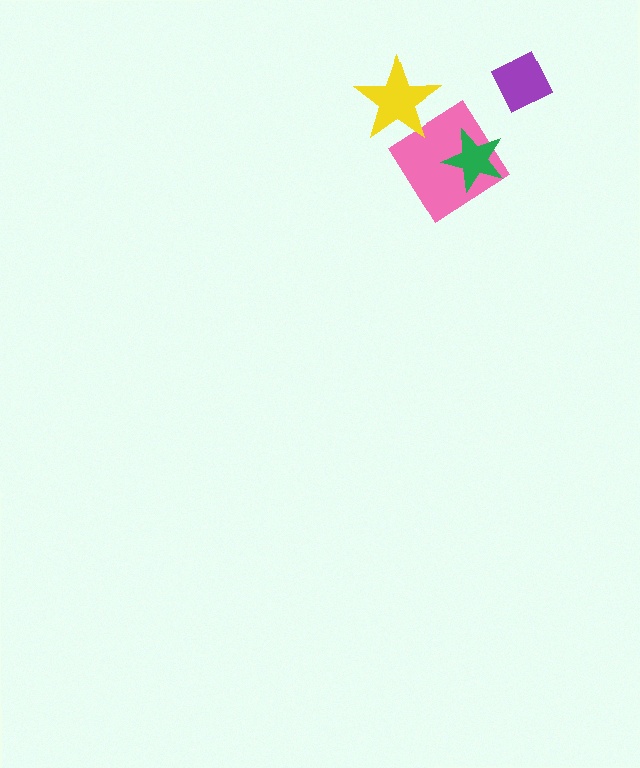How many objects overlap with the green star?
1 object overlaps with the green star.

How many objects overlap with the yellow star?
1 object overlaps with the yellow star.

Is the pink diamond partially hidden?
Yes, it is partially covered by another shape.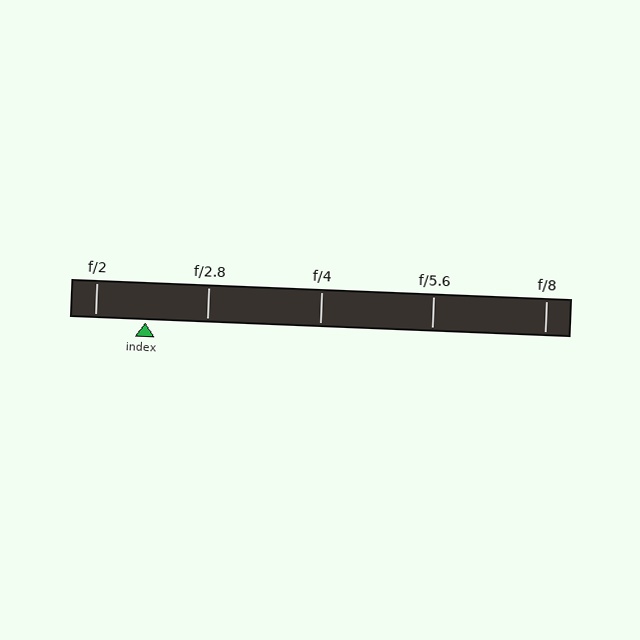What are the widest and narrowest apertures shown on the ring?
The widest aperture shown is f/2 and the narrowest is f/8.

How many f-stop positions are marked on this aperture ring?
There are 5 f-stop positions marked.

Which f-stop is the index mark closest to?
The index mark is closest to f/2.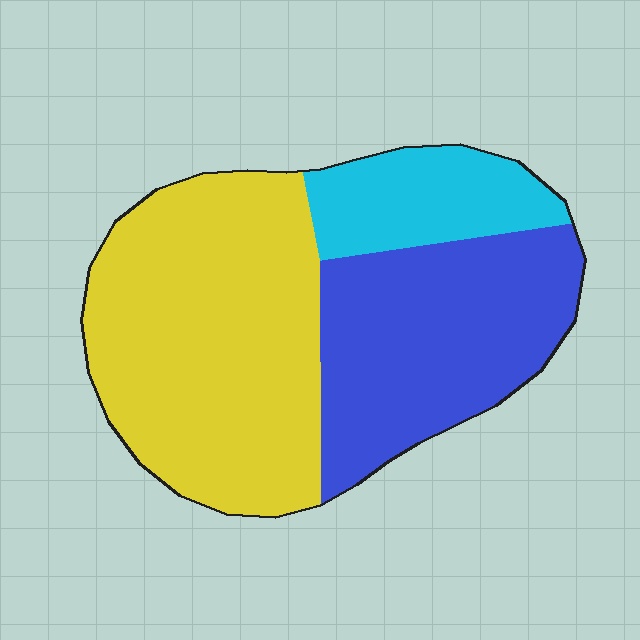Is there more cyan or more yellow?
Yellow.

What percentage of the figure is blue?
Blue takes up about one third (1/3) of the figure.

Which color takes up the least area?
Cyan, at roughly 15%.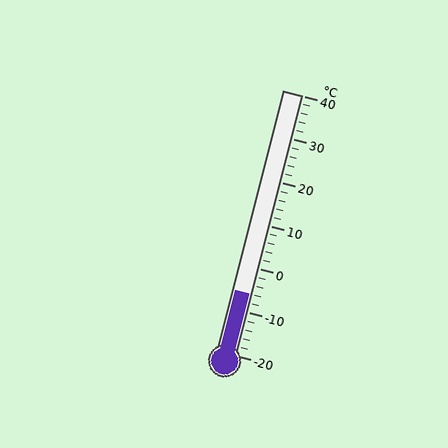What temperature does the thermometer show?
The thermometer shows approximately -6°C.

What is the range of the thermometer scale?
The thermometer scale ranges from -20°C to 40°C.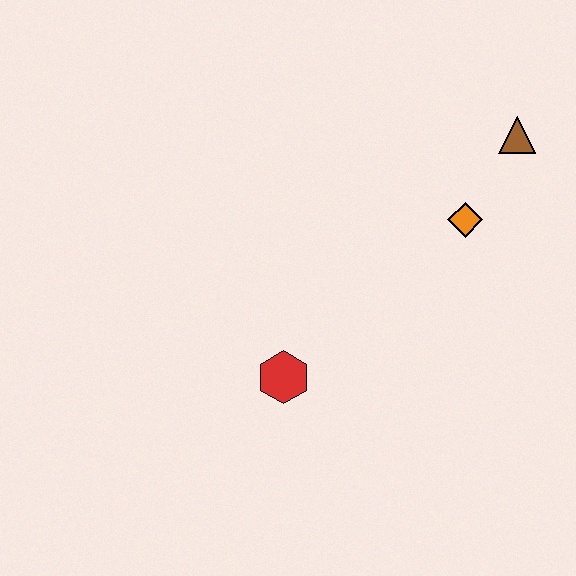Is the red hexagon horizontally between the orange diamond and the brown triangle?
No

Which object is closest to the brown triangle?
The orange diamond is closest to the brown triangle.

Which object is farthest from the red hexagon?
The brown triangle is farthest from the red hexagon.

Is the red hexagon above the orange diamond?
No